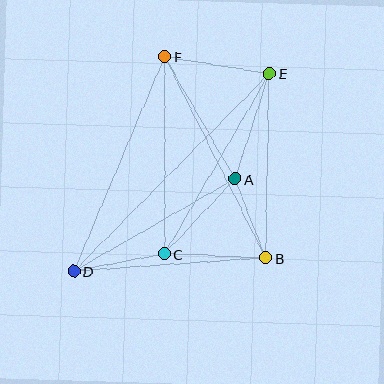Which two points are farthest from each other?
Points D and E are farthest from each other.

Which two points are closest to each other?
Points A and B are closest to each other.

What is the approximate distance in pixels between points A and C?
The distance between A and C is approximately 103 pixels.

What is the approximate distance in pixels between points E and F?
The distance between E and F is approximately 106 pixels.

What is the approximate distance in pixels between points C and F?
The distance between C and F is approximately 197 pixels.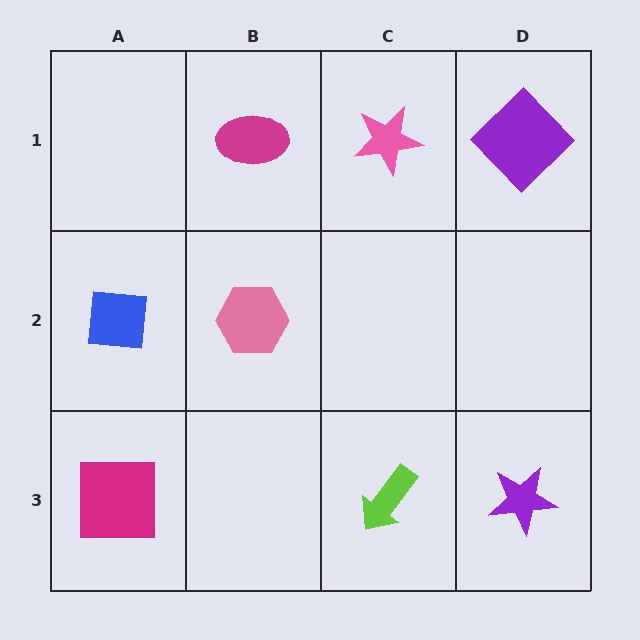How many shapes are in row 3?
3 shapes.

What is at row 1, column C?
A pink star.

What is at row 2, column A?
A blue square.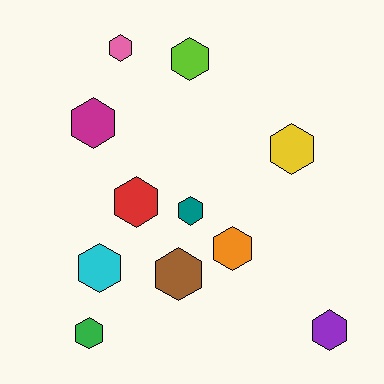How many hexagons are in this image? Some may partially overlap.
There are 11 hexagons.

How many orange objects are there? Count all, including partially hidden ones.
There is 1 orange object.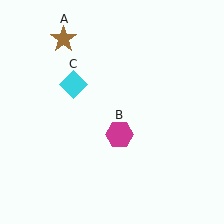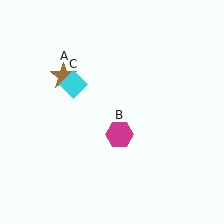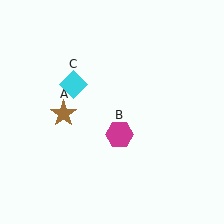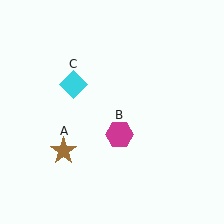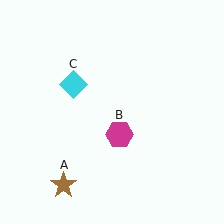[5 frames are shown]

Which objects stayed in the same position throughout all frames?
Magenta hexagon (object B) and cyan diamond (object C) remained stationary.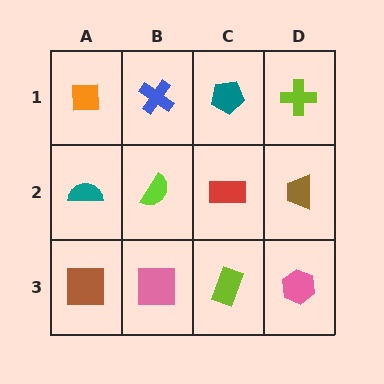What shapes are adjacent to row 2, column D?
A lime cross (row 1, column D), a pink hexagon (row 3, column D), a red rectangle (row 2, column C).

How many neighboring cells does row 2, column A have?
3.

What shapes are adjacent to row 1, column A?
A teal semicircle (row 2, column A), a blue cross (row 1, column B).